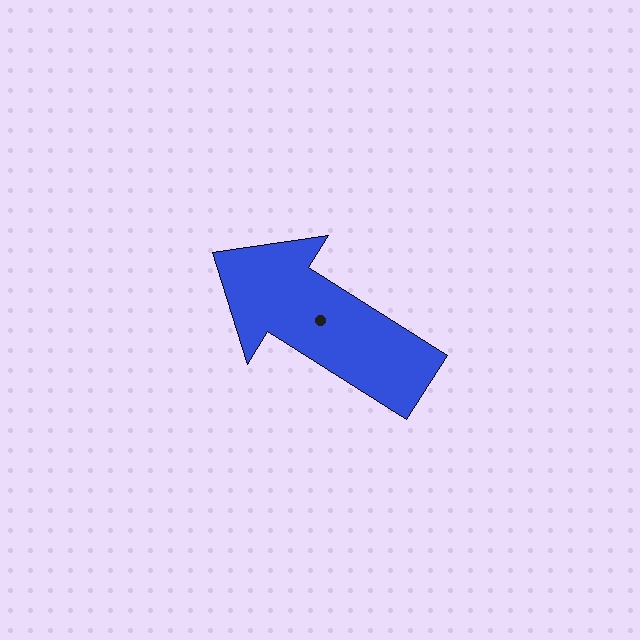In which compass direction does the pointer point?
Northwest.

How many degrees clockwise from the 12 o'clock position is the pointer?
Approximately 302 degrees.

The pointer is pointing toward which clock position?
Roughly 10 o'clock.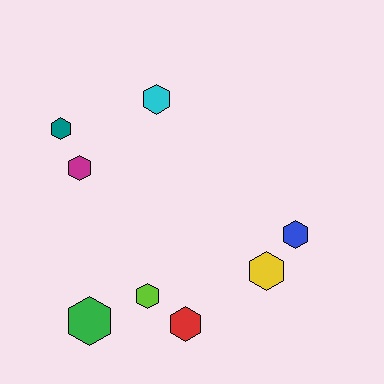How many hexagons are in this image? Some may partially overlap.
There are 8 hexagons.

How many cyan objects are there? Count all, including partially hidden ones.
There is 1 cyan object.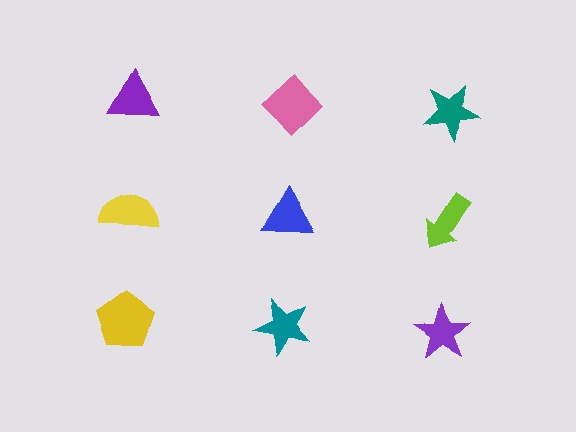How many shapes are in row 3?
3 shapes.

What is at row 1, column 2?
A pink diamond.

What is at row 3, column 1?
A yellow pentagon.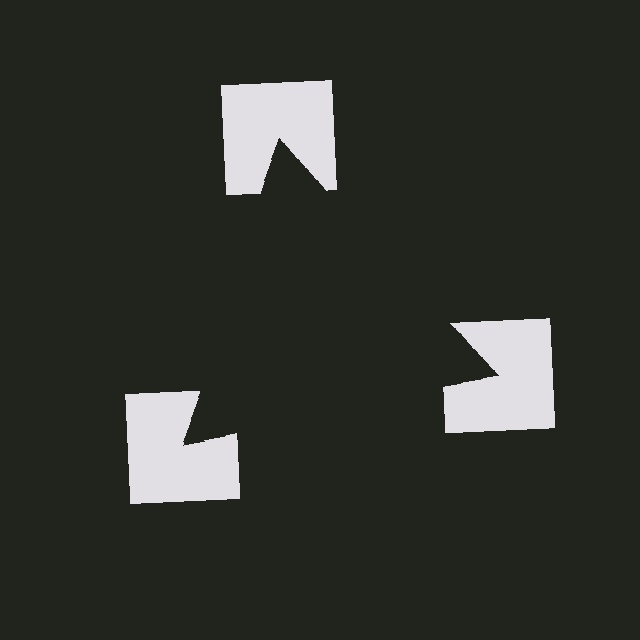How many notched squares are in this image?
There are 3 — one at each vertex of the illusory triangle.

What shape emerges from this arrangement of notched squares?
An illusory triangle — its edges are inferred from the aligned wedge cuts in the notched squares, not physically drawn.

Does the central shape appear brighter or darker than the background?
It typically appears slightly darker than the background, even though no actual brightness change is drawn.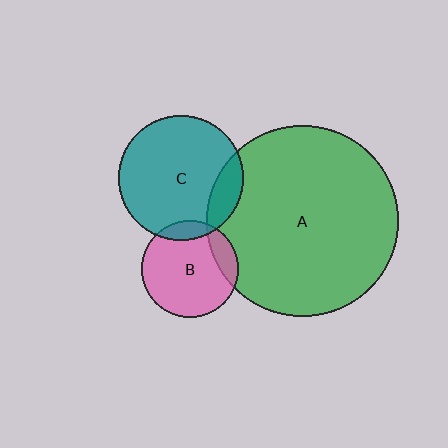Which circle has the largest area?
Circle A (green).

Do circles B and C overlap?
Yes.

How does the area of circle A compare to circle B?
Approximately 3.9 times.